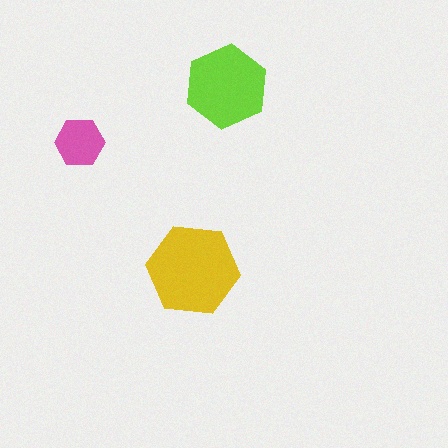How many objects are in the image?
There are 3 objects in the image.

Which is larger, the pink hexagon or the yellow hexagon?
The yellow one.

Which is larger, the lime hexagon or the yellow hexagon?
The yellow one.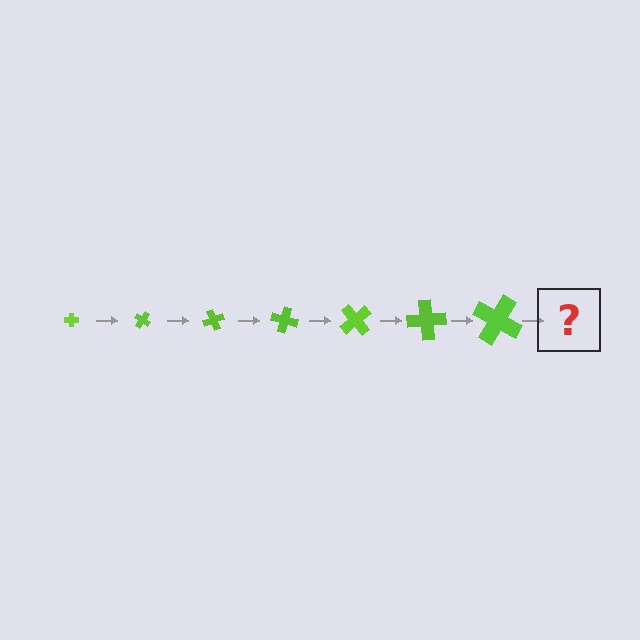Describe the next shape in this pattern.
It should be a cross, larger than the previous one and rotated 245 degrees from the start.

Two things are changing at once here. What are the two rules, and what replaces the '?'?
The two rules are that the cross grows larger each step and it rotates 35 degrees each step. The '?' should be a cross, larger than the previous one and rotated 245 degrees from the start.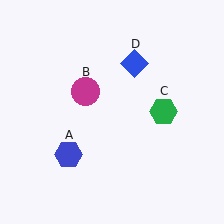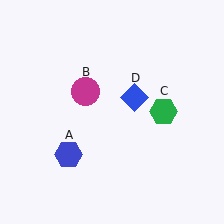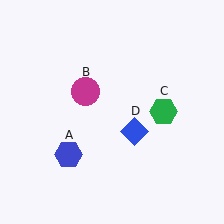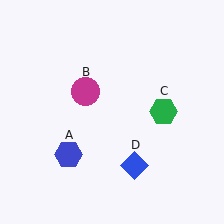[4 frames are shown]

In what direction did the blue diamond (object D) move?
The blue diamond (object D) moved down.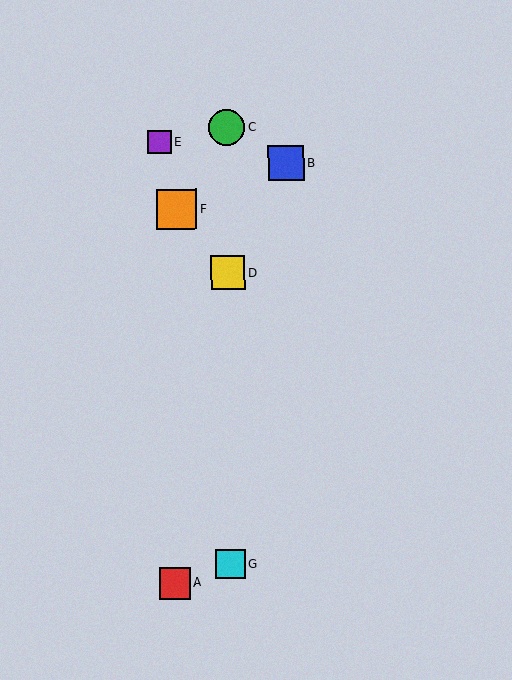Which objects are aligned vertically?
Objects C, D, G are aligned vertically.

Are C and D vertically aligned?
Yes, both are at x≈227.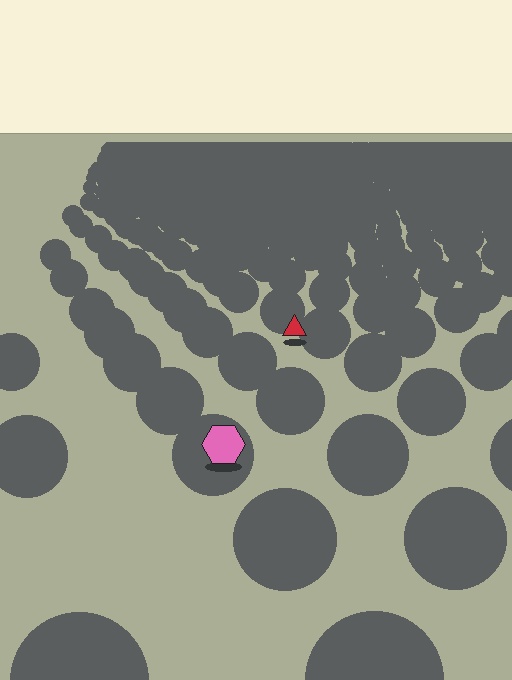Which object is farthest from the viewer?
The red triangle is farthest from the viewer. It appears smaller and the ground texture around it is denser.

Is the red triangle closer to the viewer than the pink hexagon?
No. The pink hexagon is closer — you can tell from the texture gradient: the ground texture is coarser near it.